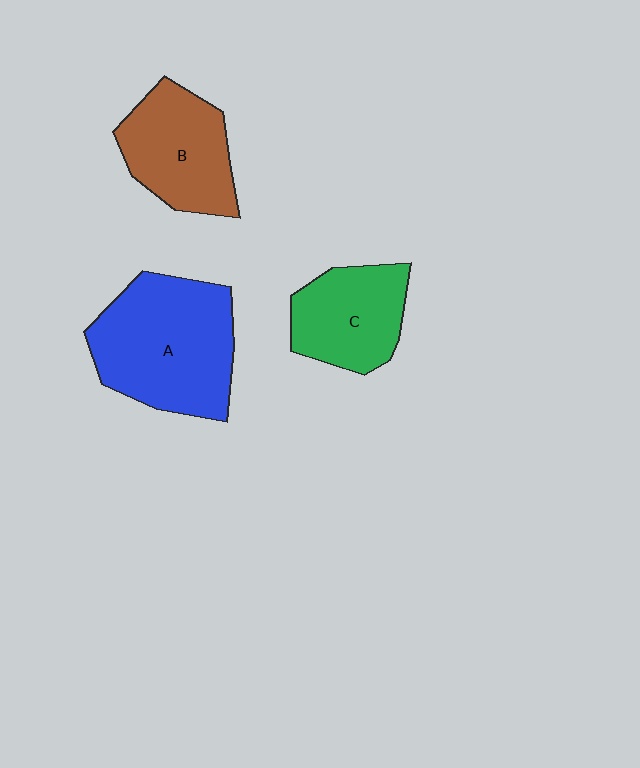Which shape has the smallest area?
Shape C (green).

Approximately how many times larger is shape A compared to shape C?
Approximately 1.6 times.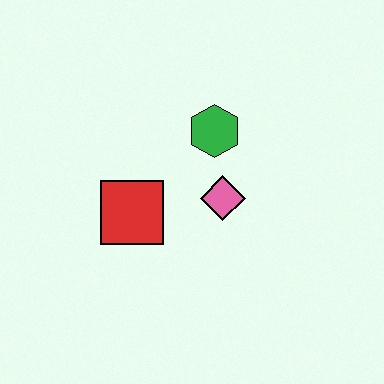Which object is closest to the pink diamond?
The green hexagon is closest to the pink diamond.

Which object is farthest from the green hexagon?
The red square is farthest from the green hexagon.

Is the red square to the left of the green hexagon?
Yes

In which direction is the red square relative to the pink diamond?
The red square is to the left of the pink diamond.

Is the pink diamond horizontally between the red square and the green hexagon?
No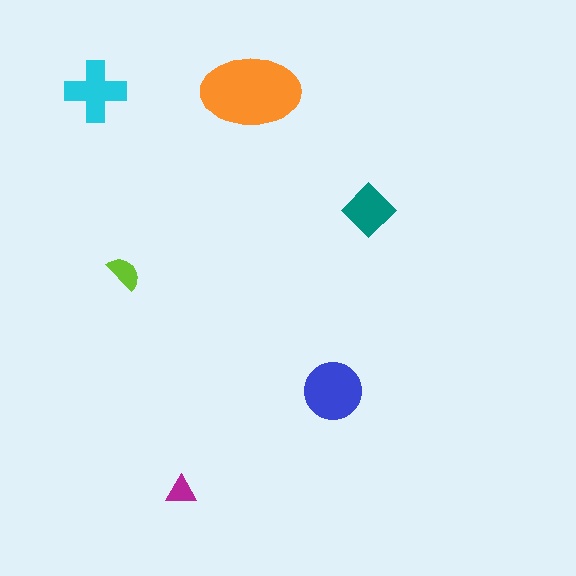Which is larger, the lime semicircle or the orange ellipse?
The orange ellipse.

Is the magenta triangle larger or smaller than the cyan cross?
Smaller.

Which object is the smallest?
The magenta triangle.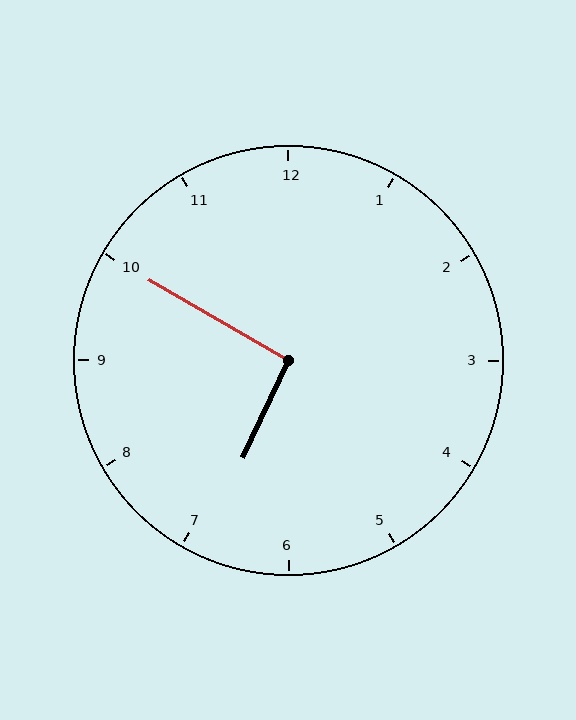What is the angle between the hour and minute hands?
Approximately 95 degrees.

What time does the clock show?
6:50.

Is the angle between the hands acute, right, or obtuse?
It is right.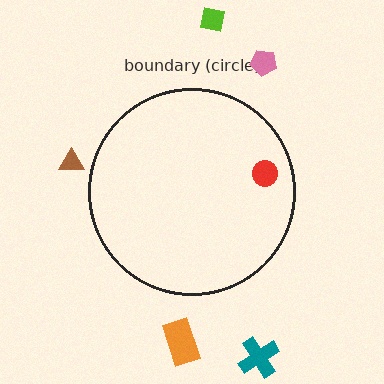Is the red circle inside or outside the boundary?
Inside.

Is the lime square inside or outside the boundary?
Outside.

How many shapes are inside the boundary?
1 inside, 5 outside.